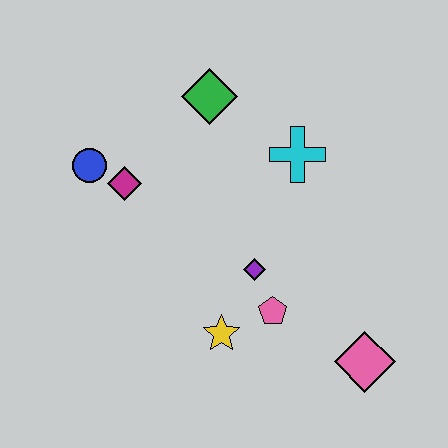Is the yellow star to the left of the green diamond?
No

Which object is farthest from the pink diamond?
The blue circle is farthest from the pink diamond.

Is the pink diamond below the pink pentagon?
Yes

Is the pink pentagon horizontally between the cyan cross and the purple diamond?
Yes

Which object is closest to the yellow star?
The pink pentagon is closest to the yellow star.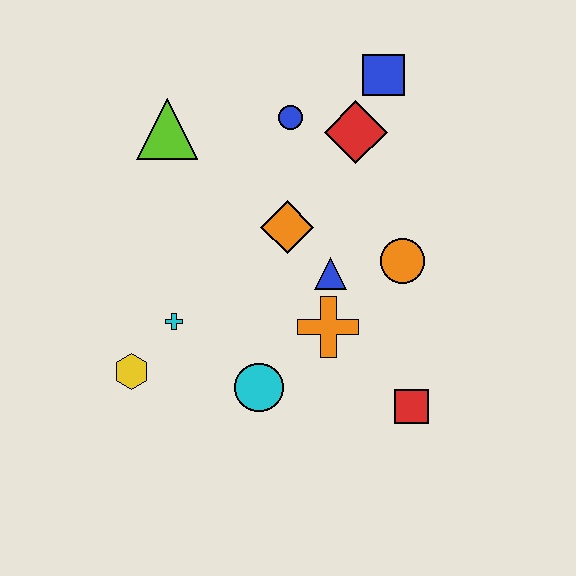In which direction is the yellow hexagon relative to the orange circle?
The yellow hexagon is to the left of the orange circle.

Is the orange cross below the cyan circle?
No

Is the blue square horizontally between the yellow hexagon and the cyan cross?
No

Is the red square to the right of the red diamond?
Yes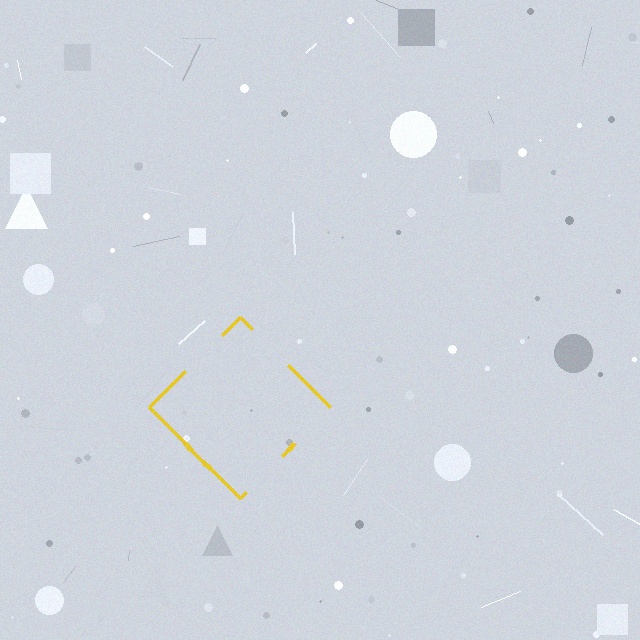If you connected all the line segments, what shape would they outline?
They would outline a diamond.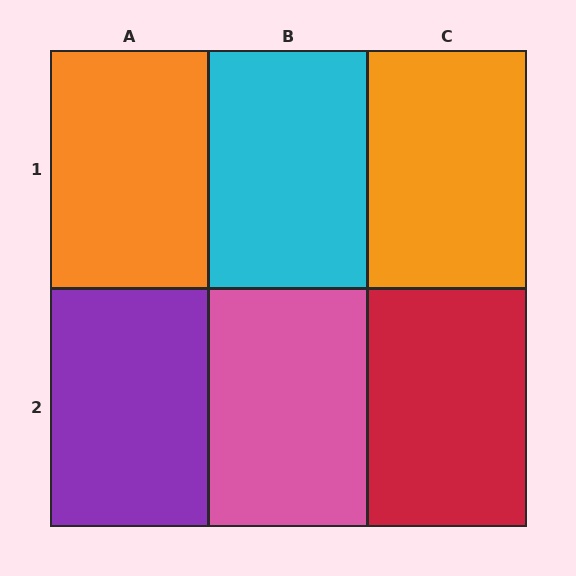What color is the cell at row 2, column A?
Purple.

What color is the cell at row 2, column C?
Red.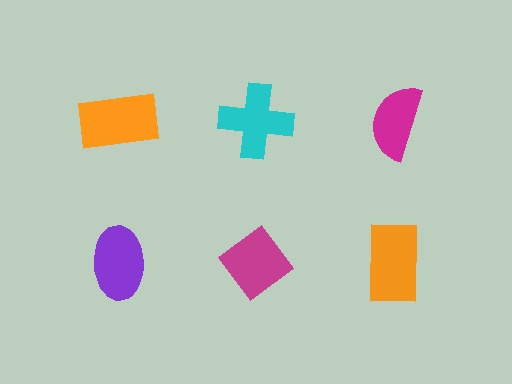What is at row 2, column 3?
An orange rectangle.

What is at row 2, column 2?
A magenta diamond.